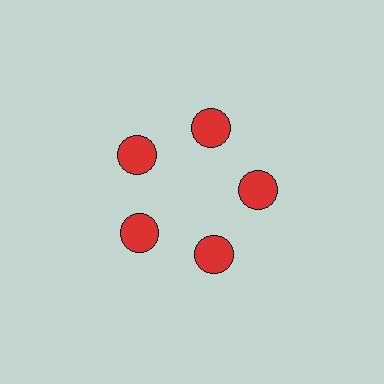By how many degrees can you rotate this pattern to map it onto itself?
The pattern maps onto itself every 72 degrees of rotation.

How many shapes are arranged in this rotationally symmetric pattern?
There are 5 shapes, arranged in 5 groups of 1.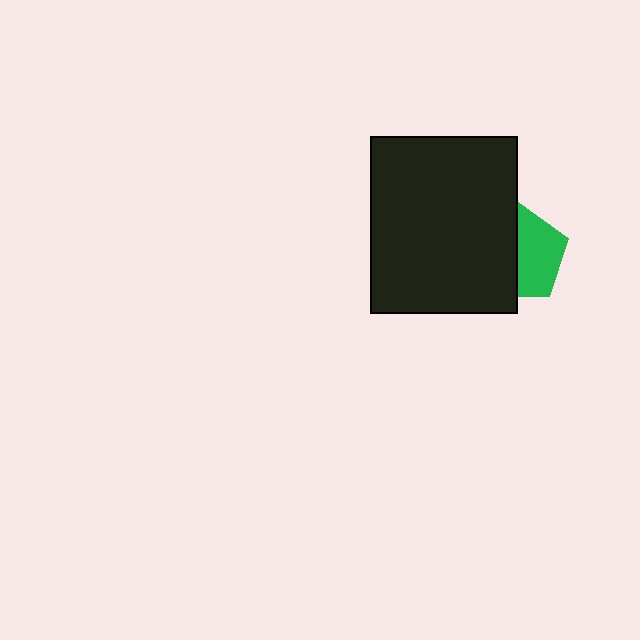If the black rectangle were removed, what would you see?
You would see the complete green pentagon.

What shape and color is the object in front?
The object in front is a black rectangle.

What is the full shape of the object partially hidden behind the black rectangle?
The partially hidden object is a green pentagon.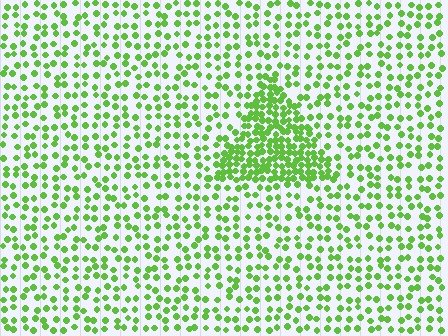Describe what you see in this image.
The image contains small lime elements arranged at two different densities. A triangle-shaped region is visible where the elements are more densely packed than the surrounding area.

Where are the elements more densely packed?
The elements are more densely packed inside the triangle boundary.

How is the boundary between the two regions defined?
The boundary is defined by a change in element density (approximately 2.4x ratio). All elements are the same color, size, and shape.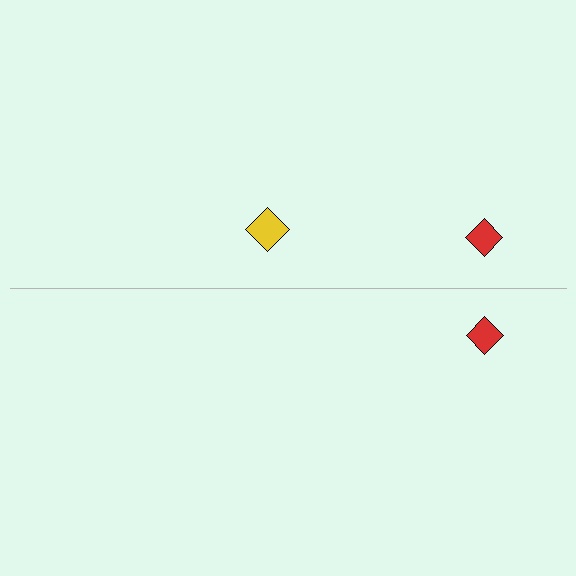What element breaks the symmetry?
A yellow diamond is missing from the bottom side.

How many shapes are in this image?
There are 3 shapes in this image.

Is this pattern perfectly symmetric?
No, the pattern is not perfectly symmetric. A yellow diamond is missing from the bottom side.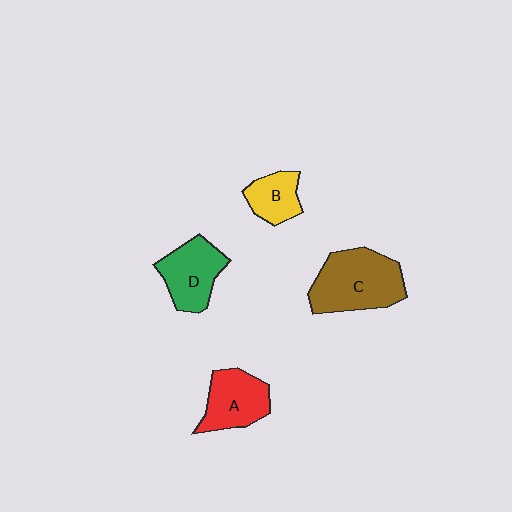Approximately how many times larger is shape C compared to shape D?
Approximately 1.4 times.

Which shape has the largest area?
Shape C (brown).